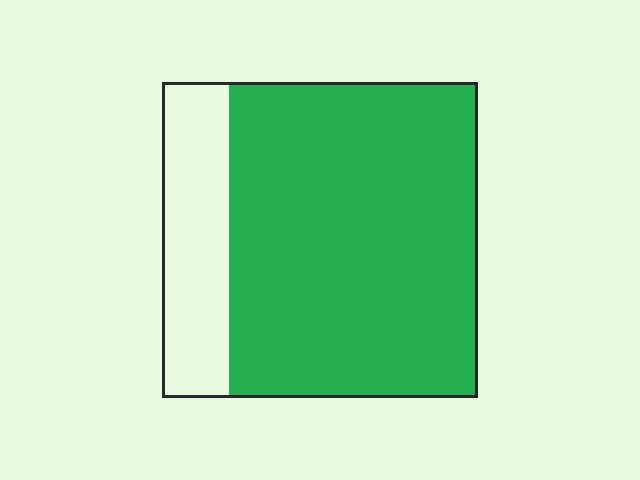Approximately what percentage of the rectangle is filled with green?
Approximately 80%.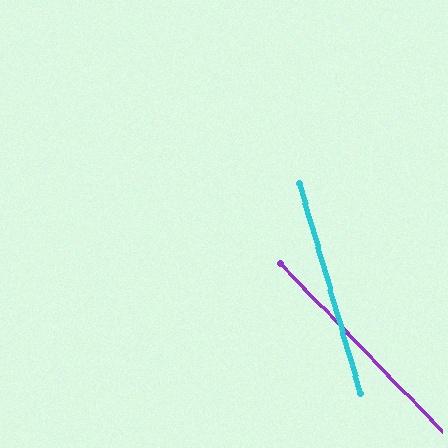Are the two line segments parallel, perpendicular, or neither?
Neither parallel nor perpendicular — they differ by about 28°.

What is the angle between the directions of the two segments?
Approximately 28 degrees.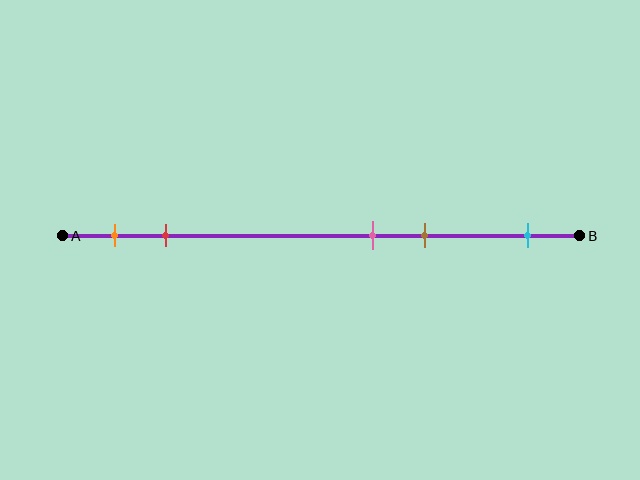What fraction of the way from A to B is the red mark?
The red mark is approximately 20% (0.2) of the way from A to B.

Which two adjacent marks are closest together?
The pink and brown marks are the closest adjacent pair.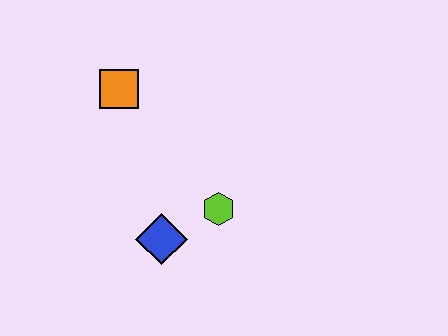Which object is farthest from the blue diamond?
The orange square is farthest from the blue diamond.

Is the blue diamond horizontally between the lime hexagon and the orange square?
Yes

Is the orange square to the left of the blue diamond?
Yes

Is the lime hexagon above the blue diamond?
Yes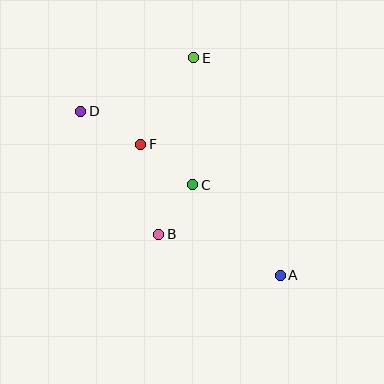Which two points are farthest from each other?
Points A and D are farthest from each other.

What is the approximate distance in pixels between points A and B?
The distance between A and B is approximately 128 pixels.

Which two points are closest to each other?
Points B and C are closest to each other.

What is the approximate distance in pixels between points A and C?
The distance between A and C is approximately 126 pixels.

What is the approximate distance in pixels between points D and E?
The distance between D and E is approximately 125 pixels.